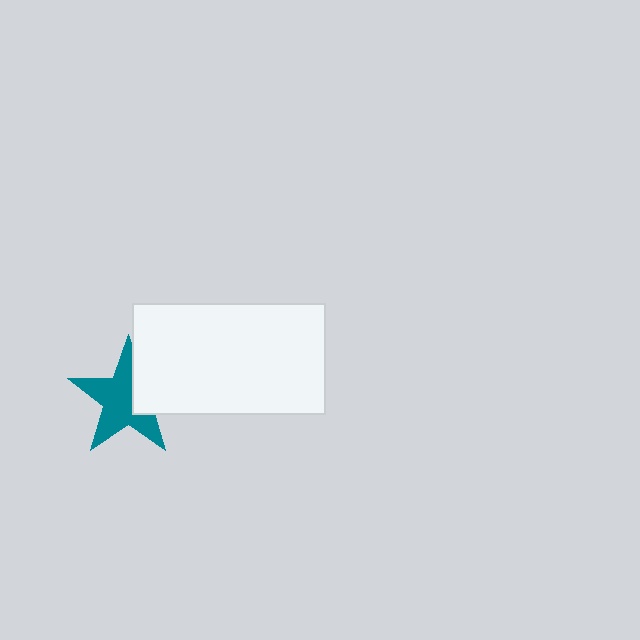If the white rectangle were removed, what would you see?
You would see the complete teal star.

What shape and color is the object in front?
The object in front is a white rectangle.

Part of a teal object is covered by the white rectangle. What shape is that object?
It is a star.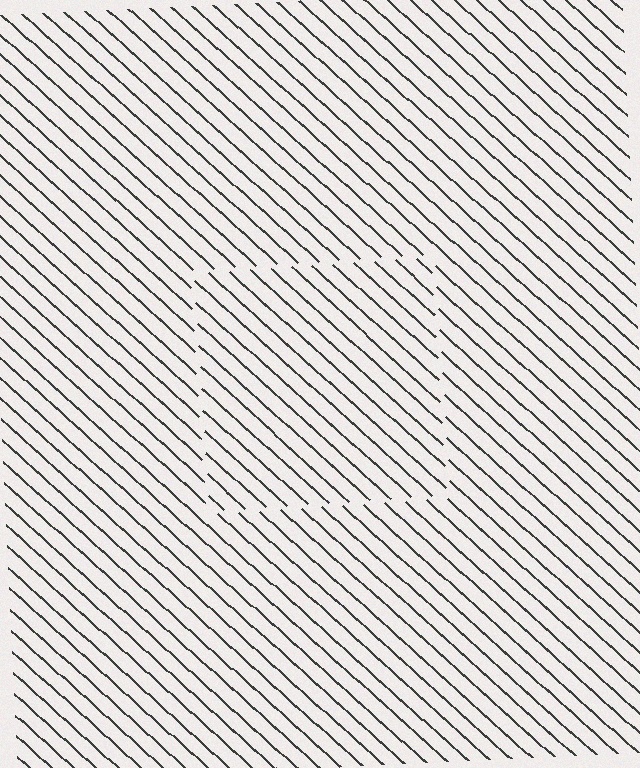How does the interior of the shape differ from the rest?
The interior of the shape contains the same grating, shifted by half a period — the contour is defined by the phase discontinuity where line-ends from the inner and outer gratings abut.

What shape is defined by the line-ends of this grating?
An illusory square. The interior of the shape contains the same grating, shifted by half a period — the contour is defined by the phase discontinuity where line-ends from the inner and outer gratings abut.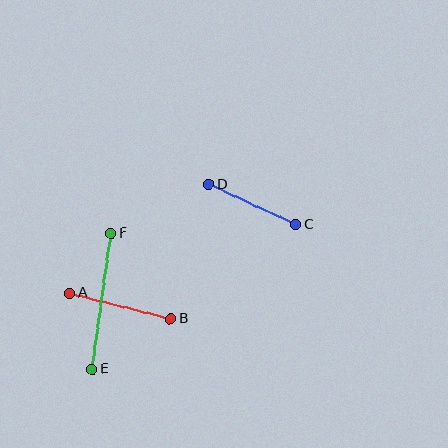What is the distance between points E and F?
The distance is approximately 137 pixels.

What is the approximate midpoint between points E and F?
The midpoint is at approximately (102, 301) pixels.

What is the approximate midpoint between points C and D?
The midpoint is at approximately (252, 205) pixels.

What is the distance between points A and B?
The distance is approximately 104 pixels.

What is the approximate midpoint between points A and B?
The midpoint is at approximately (120, 306) pixels.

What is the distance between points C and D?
The distance is approximately 96 pixels.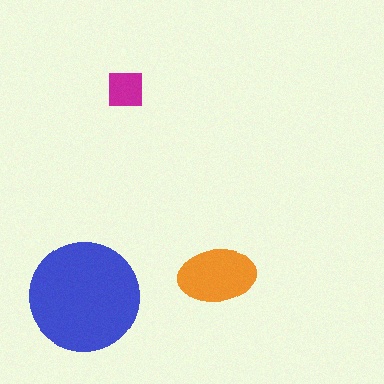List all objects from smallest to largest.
The magenta square, the orange ellipse, the blue circle.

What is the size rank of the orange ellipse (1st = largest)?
2nd.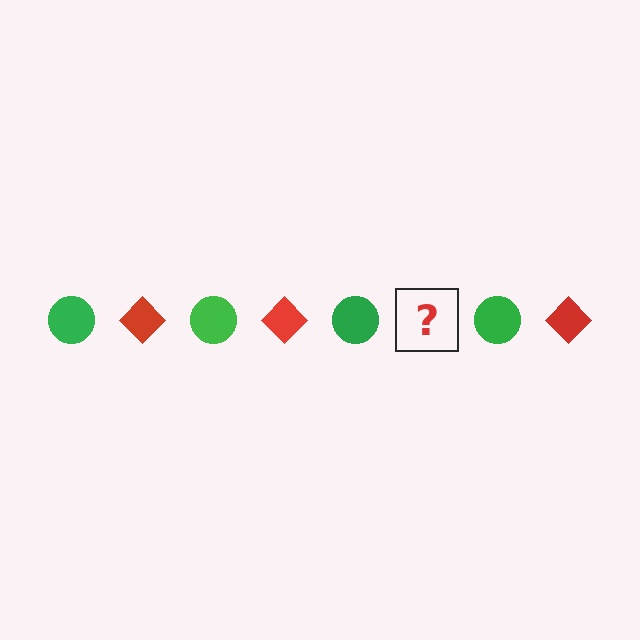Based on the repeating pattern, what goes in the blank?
The blank should be a red diamond.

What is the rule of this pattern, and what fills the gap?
The rule is that the pattern alternates between green circle and red diamond. The gap should be filled with a red diamond.